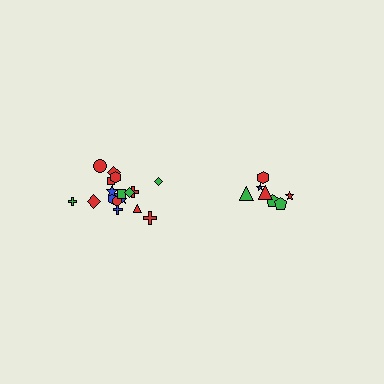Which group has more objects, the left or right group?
The left group.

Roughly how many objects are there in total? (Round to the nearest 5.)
Roughly 25 objects in total.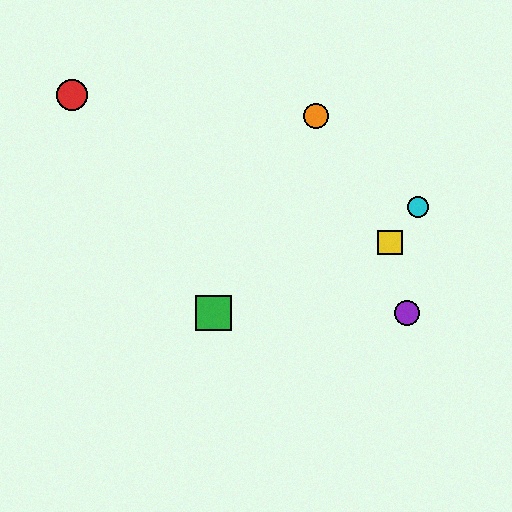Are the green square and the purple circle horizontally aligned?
Yes, both are at y≈313.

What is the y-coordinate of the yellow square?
The yellow square is at y≈243.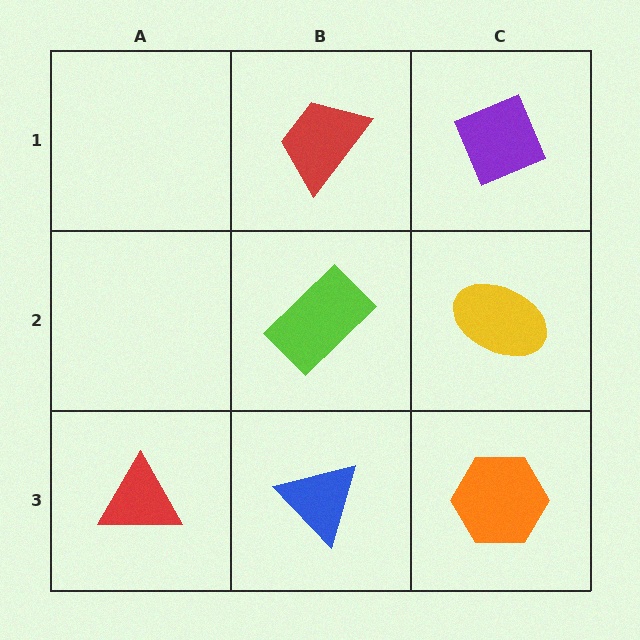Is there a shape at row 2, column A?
No, that cell is empty.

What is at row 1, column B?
A red trapezoid.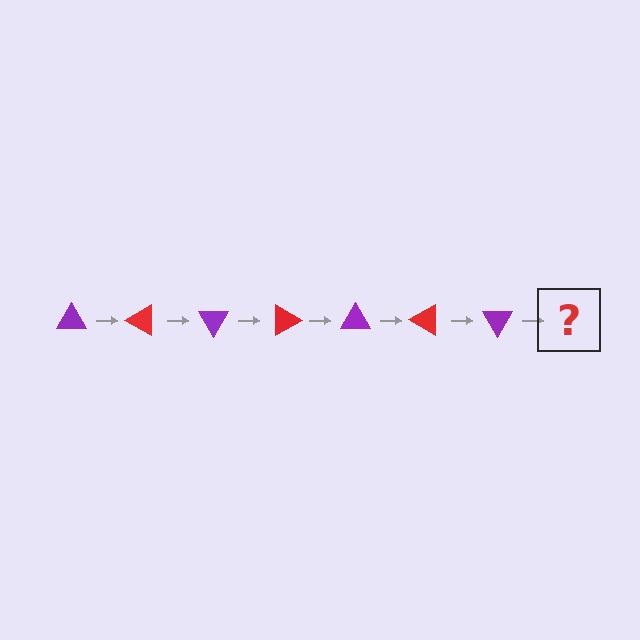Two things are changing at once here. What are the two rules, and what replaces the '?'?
The two rules are that it rotates 30 degrees each step and the color cycles through purple and red. The '?' should be a red triangle, rotated 210 degrees from the start.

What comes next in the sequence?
The next element should be a red triangle, rotated 210 degrees from the start.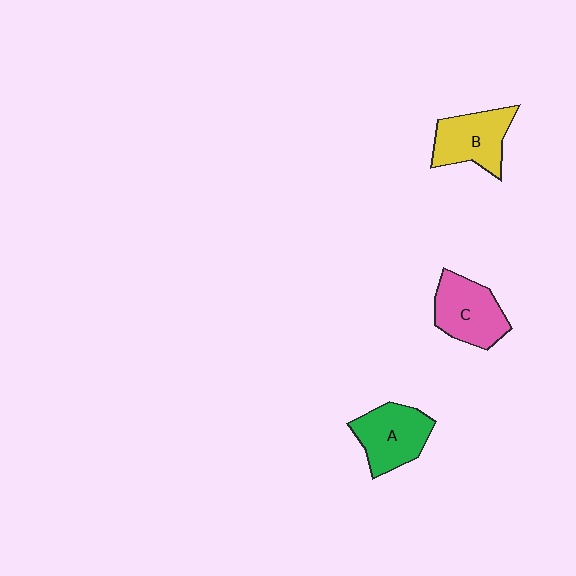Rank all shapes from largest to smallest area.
From largest to smallest: C (pink), A (green), B (yellow).